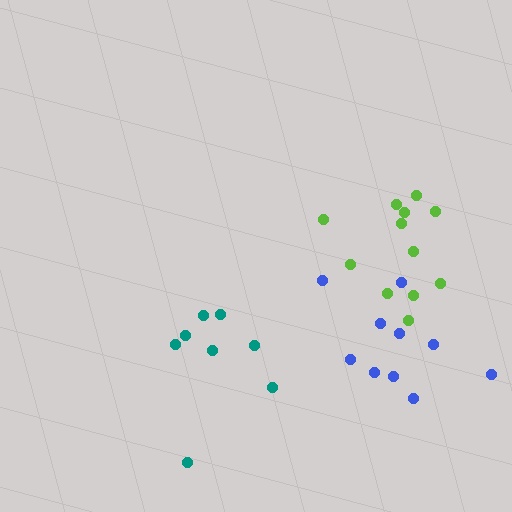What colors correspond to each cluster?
The clusters are colored: teal, lime, blue.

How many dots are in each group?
Group 1: 8 dots, Group 2: 12 dots, Group 3: 10 dots (30 total).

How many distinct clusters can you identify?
There are 3 distinct clusters.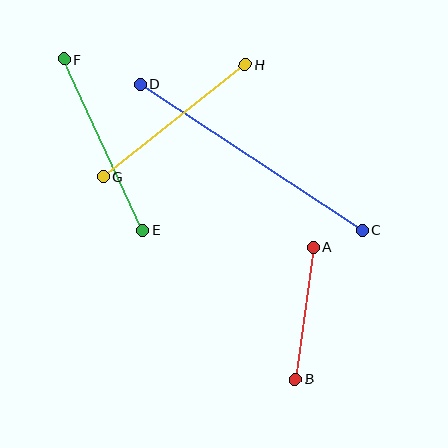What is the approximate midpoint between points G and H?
The midpoint is at approximately (174, 121) pixels.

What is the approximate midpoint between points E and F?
The midpoint is at approximately (103, 145) pixels.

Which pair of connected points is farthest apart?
Points C and D are farthest apart.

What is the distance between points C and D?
The distance is approximately 266 pixels.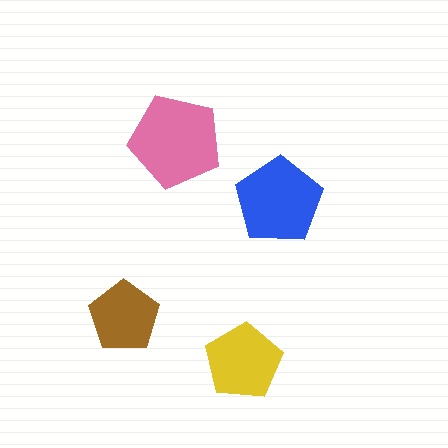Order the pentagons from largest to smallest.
the pink one, the blue one, the yellow one, the brown one.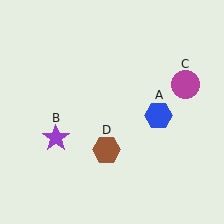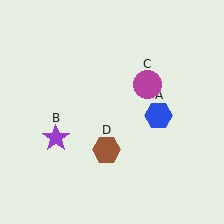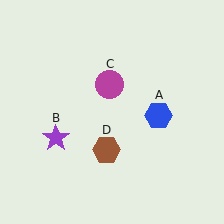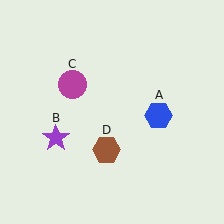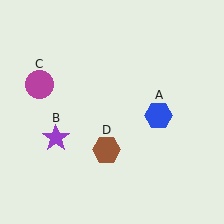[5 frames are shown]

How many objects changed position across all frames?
1 object changed position: magenta circle (object C).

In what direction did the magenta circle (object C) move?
The magenta circle (object C) moved left.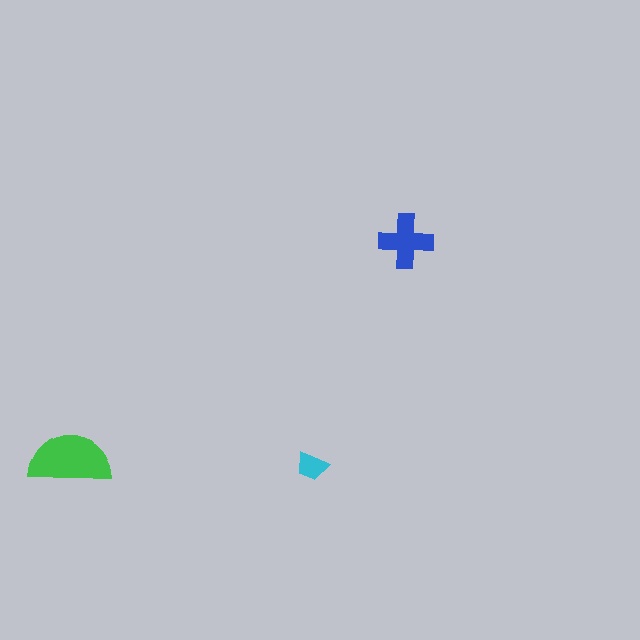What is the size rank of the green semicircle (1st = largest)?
1st.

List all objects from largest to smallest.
The green semicircle, the blue cross, the cyan trapezoid.